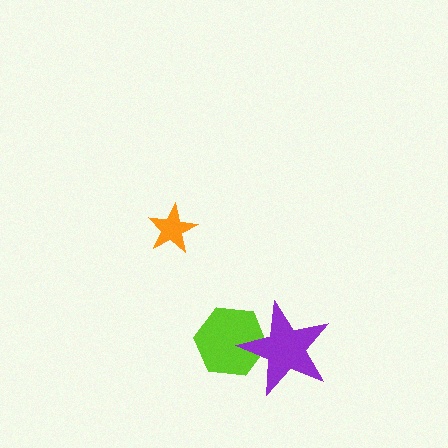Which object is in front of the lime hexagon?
The purple star is in front of the lime hexagon.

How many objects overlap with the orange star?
0 objects overlap with the orange star.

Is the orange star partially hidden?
No, no other shape covers it.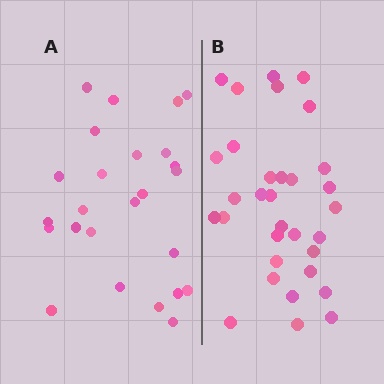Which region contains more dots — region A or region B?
Region B (the right region) has more dots.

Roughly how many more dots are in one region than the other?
Region B has roughly 8 or so more dots than region A.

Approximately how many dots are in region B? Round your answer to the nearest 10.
About 30 dots. (The exact count is 32, which rounds to 30.)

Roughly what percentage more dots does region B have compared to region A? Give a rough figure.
About 30% more.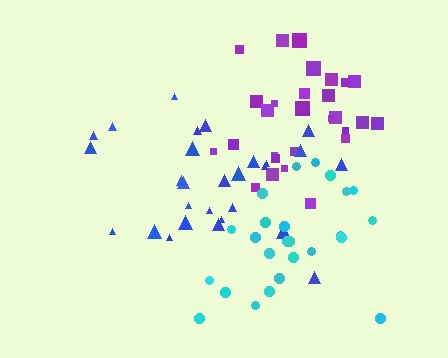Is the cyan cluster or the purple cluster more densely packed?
Purple.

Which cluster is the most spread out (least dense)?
Blue.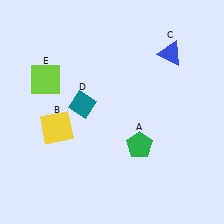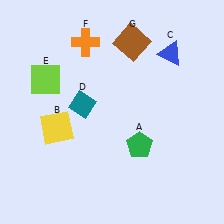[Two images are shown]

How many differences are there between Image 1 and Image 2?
There are 2 differences between the two images.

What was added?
An orange cross (F), a brown square (G) were added in Image 2.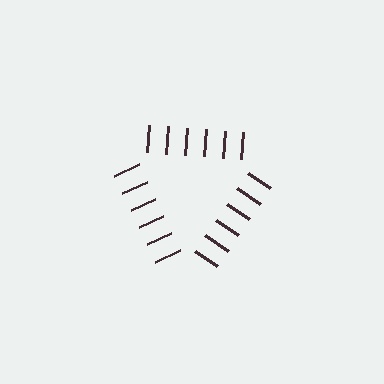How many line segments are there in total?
18 — 6 along each of the 3 edges.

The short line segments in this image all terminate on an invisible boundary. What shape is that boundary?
An illusory triangle — the line segments terminate on its edges but no continuous stroke is drawn.